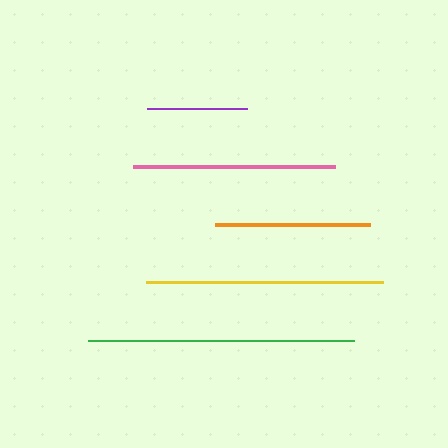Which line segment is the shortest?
The purple line is the shortest at approximately 100 pixels.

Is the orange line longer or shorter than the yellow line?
The yellow line is longer than the orange line.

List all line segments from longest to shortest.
From longest to shortest: green, yellow, pink, orange, purple.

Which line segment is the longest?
The green line is the longest at approximately 265 pixels.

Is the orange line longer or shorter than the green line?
The green line is longer than the orange line.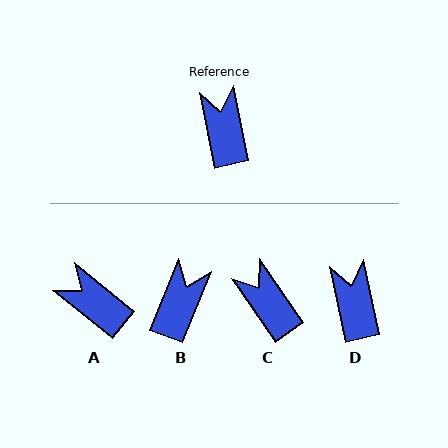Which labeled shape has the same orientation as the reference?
D.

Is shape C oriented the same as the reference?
No, it is off by about 23 degrees.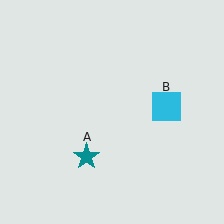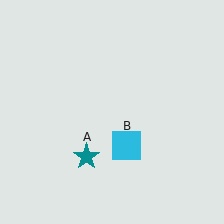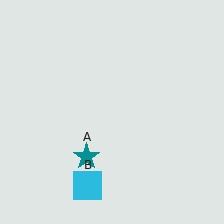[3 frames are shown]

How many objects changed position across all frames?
1 object changed position: cyan square (object B).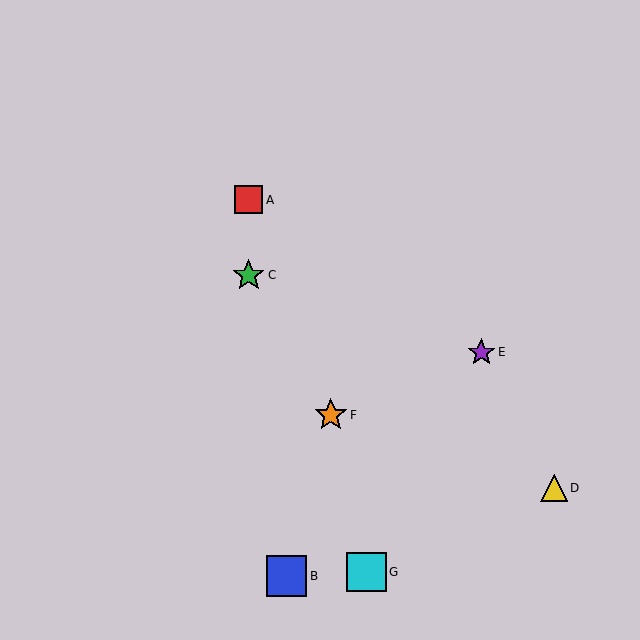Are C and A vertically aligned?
Yes, both are at x≈249.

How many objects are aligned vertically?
2 objects (A, C) are aligned vertically.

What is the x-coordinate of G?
Object G is at x≈366.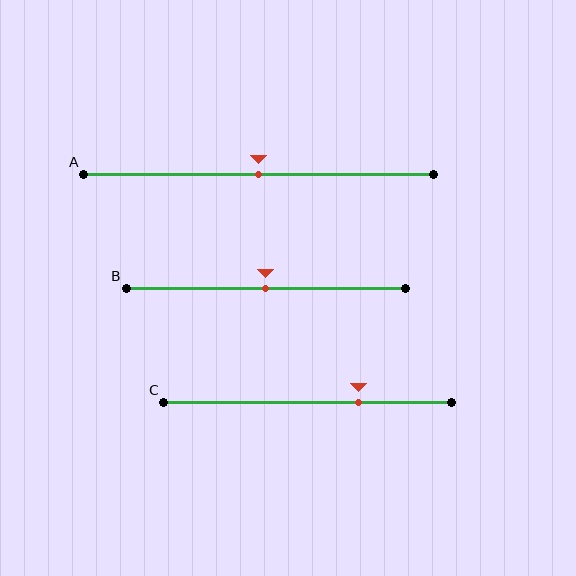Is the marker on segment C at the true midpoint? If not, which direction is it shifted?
No, the marker on segment C is shifted to the right by about 18% of the segment length.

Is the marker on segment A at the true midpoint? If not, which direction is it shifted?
Yes, the marker on segment A is at the true midpoint.